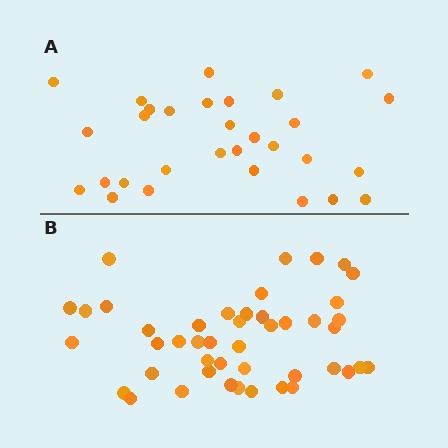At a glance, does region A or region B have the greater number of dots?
Region B (the bottom region) has more dots.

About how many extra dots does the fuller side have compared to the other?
Region B has approximately 15 more dots than region A.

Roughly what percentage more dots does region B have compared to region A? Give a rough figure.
About 50% more.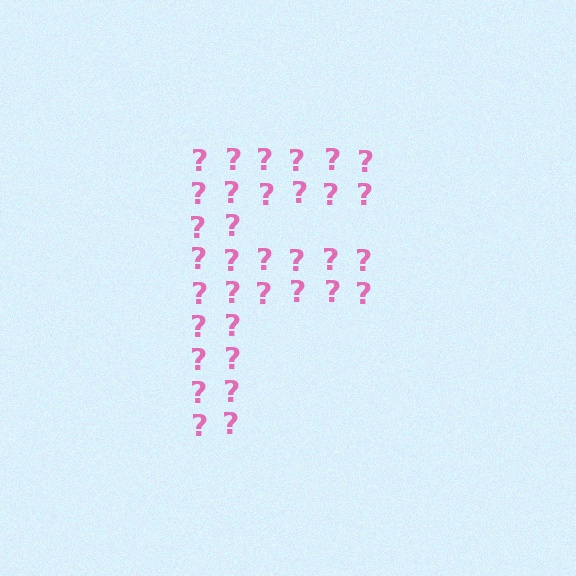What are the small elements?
The small elements are question marks.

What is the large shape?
The large shape is the letter F.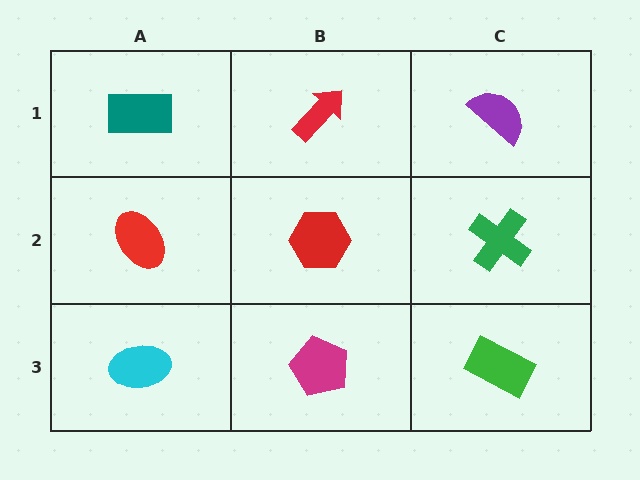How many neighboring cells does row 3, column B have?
3.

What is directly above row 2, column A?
A teal rectangle.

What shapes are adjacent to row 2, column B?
A red arrow (row 1, column B), a magenta pentagon (row 3, column B), a red ellipse (row 2, column A), a green cross (row 2, column C).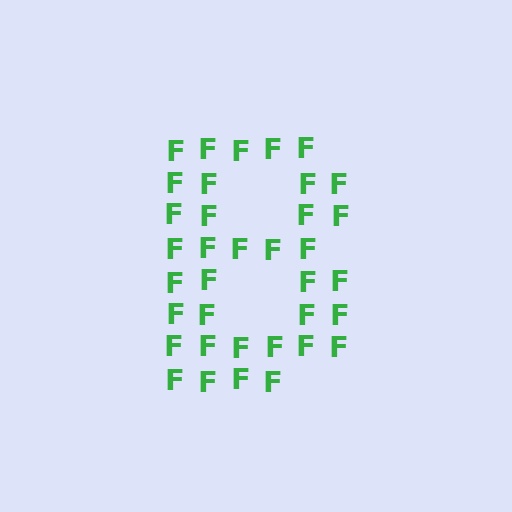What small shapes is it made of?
It is made of small letter F's.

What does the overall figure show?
The overall figure shows the letter B.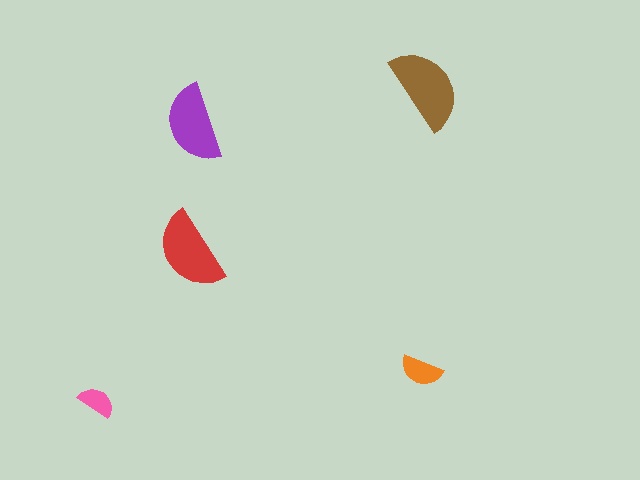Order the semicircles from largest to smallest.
the brown one, the red one, the purple one, the orange one, the pink one.